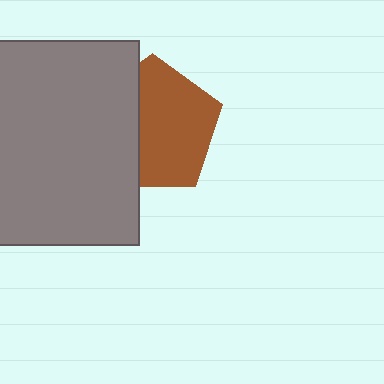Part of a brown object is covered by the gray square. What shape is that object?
It is a pentagon.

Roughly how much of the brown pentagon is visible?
About half of it is visible (roughly 63%).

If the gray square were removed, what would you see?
You would see the complete brown pentagon.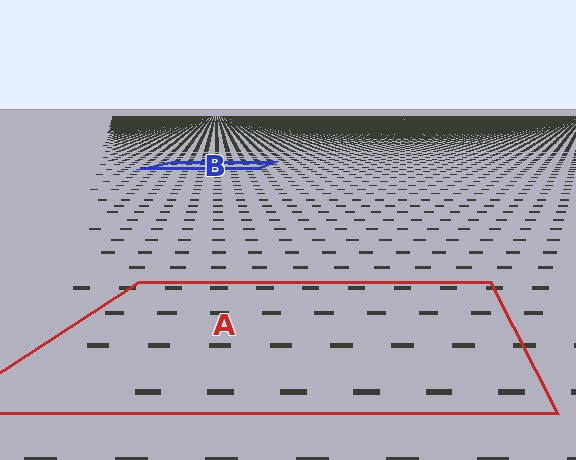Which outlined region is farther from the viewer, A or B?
Region B is farther from the viewer — the texture elements inside it appear smaller and more densely packed.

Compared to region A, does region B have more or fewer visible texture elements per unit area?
Region B has more texture elements per unit area — they are packed more densely because it is farther away.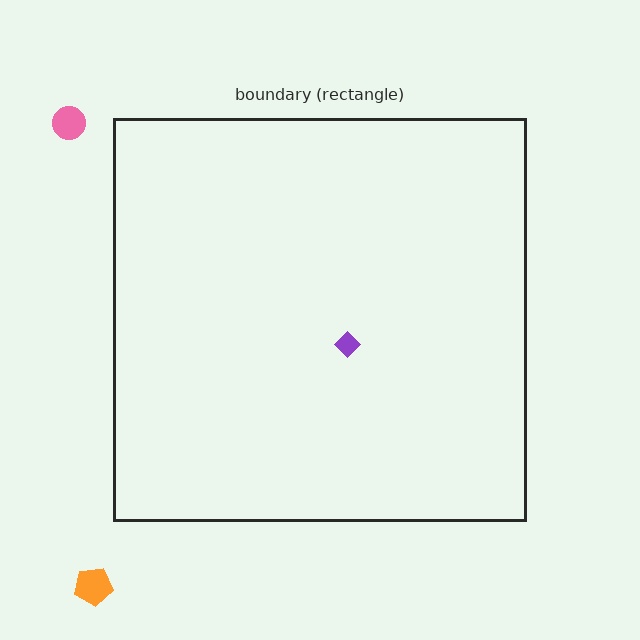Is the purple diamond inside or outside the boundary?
Inside.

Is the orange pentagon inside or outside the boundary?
Outside.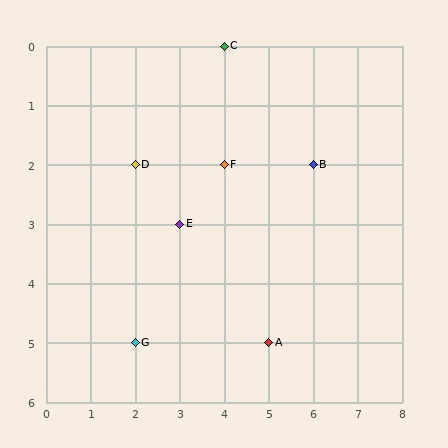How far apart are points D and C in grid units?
Points D and C are 2 columns and 2 rows apart (about 2.8 grid units diagonally).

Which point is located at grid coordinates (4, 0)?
Point C is at (4, 0).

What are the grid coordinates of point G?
Point G is at grid coordinates (2, 5).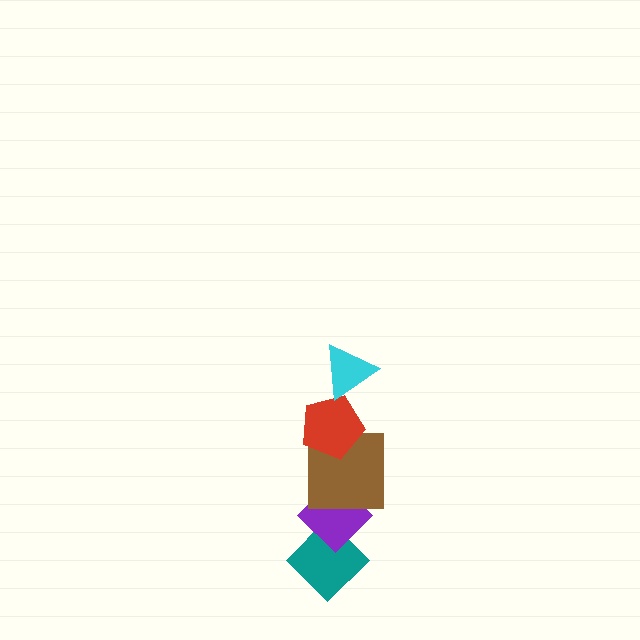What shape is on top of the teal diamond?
The purple diamond is on top of the teal diamond.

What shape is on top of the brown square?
The red pentagon is on top of the brown square.